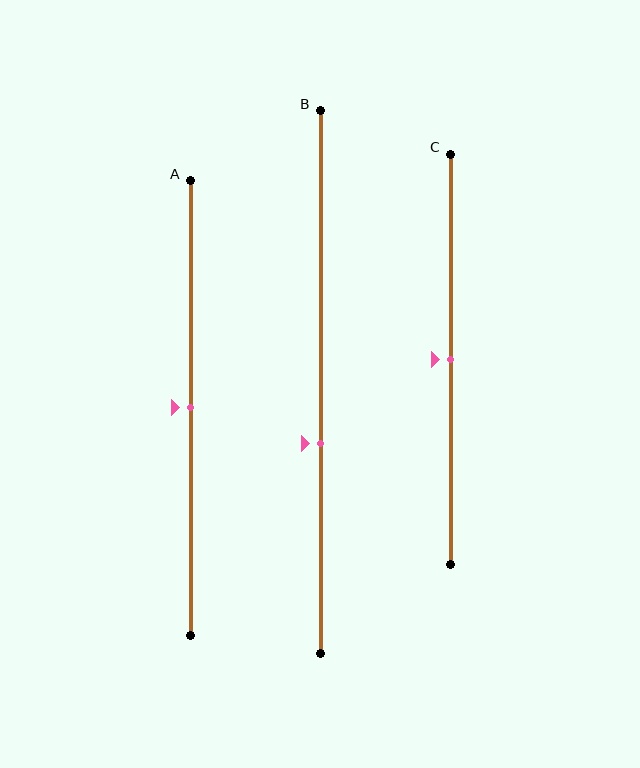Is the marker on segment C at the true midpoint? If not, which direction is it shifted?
Yes, the marker on segment C is at the true midpoint.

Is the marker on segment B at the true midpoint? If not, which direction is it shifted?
No, the marker on segment B is shifted downward by about 11% of the segment length.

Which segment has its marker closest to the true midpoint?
Segment A has its marker closest to the true midpoint.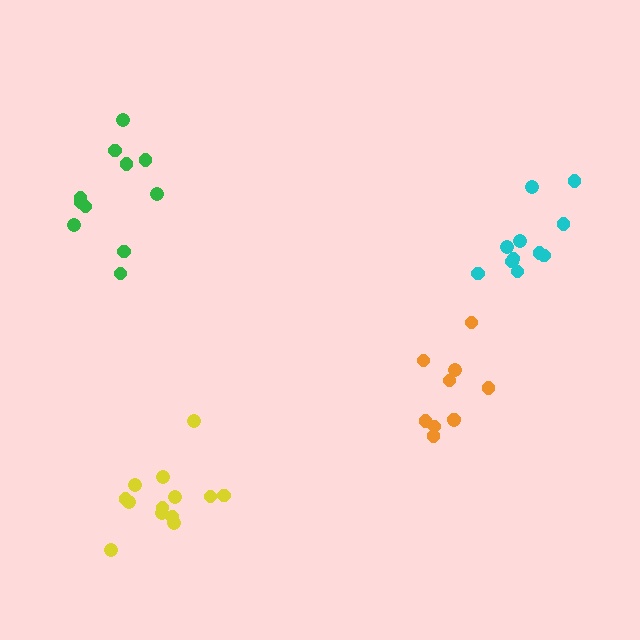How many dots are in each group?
Group 1: 11 dots, Group 2: 11 dots, Group 3: 10 dots, Group 4: 13 dots (45 total).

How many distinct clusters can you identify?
There are 4 distinct clusters.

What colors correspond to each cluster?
The clusters are colored: green, cyan, orange, yellow.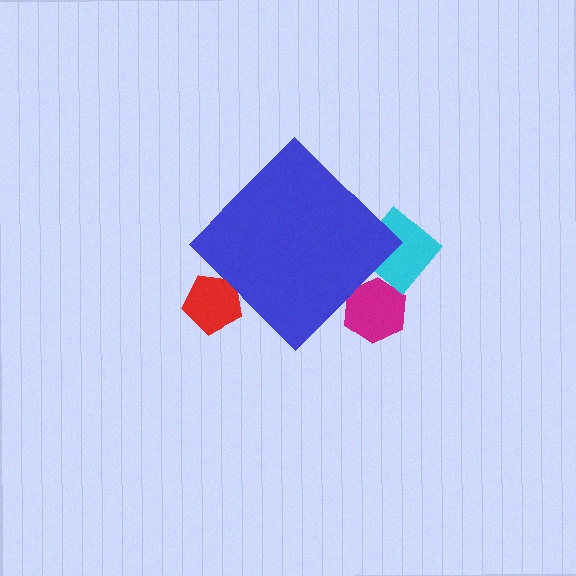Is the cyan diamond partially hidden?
Yes, the cyan diamond is partially hidden behind the blue diamond.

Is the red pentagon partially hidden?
Yes, the red pentagon is partially hidden behind the blue diamond.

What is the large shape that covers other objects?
A blue diamond.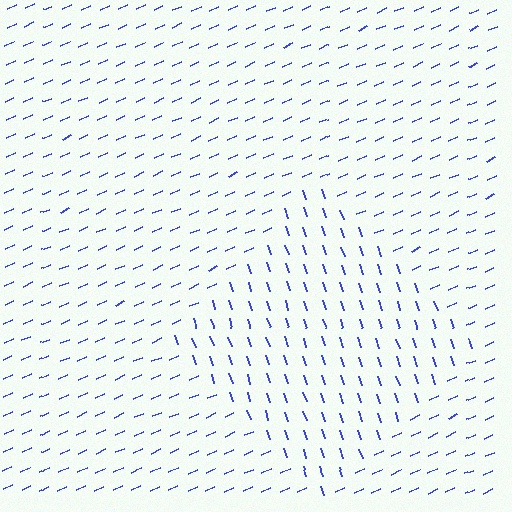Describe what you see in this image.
The image is filled with small blue line segments. A diamond region in the image has lines oriented differently from the surrounding lines, creating a visible texture boundary.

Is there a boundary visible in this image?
Yes, there is a texture boundary formed by a change in line orientation.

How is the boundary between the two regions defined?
The boundary is defined purely by a change in line orientation (approximately 85 degrees difference). All lines are the same color and thickness.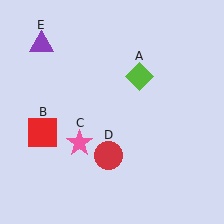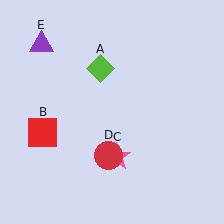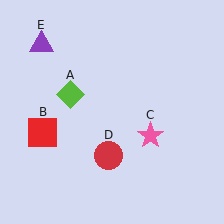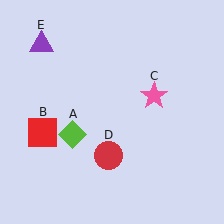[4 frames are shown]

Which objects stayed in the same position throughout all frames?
Red square (object B) and red circle (object D) and purple triangle (object E) remained stationary.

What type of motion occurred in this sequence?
The lime diamond (object A), pink star (object C) rotated counterclockwise around the center of the scene.